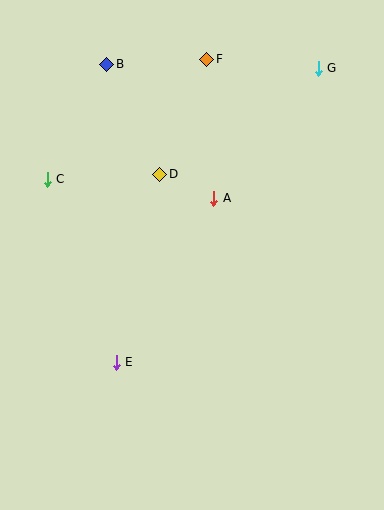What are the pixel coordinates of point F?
Point F is at (207, 59).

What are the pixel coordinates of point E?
Point E is at (116, 362).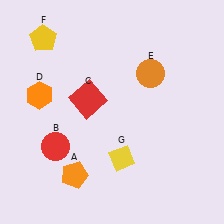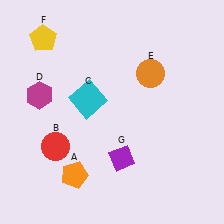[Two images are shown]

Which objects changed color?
C changed from red to cyan. D changed from orange to magenta. G changed from yellow to purple.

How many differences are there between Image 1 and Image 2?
There are 3 differences between the two images.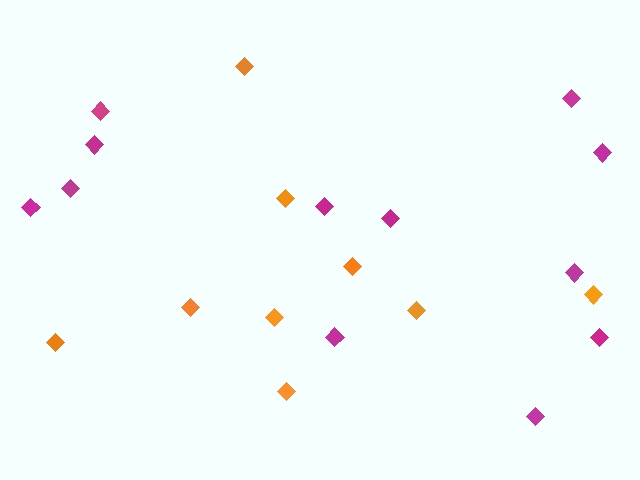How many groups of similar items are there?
There are 2 groups: one group of magenta diamonds (12) and one group of orange diamonds (9).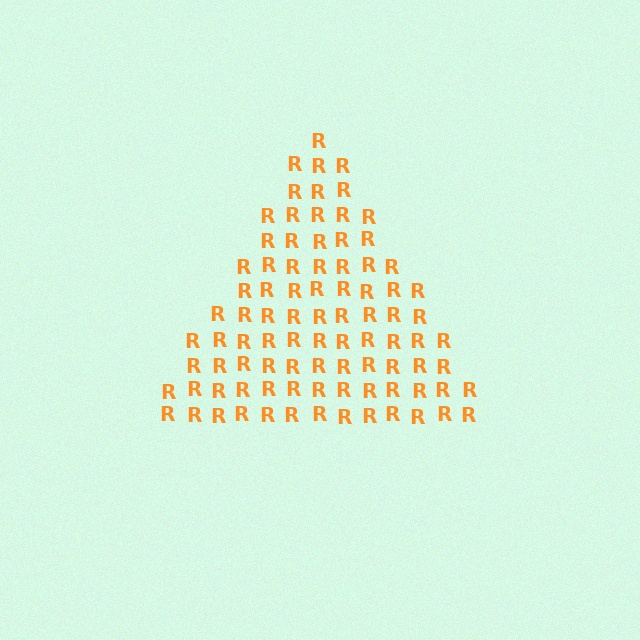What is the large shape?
The large shape is a triangle.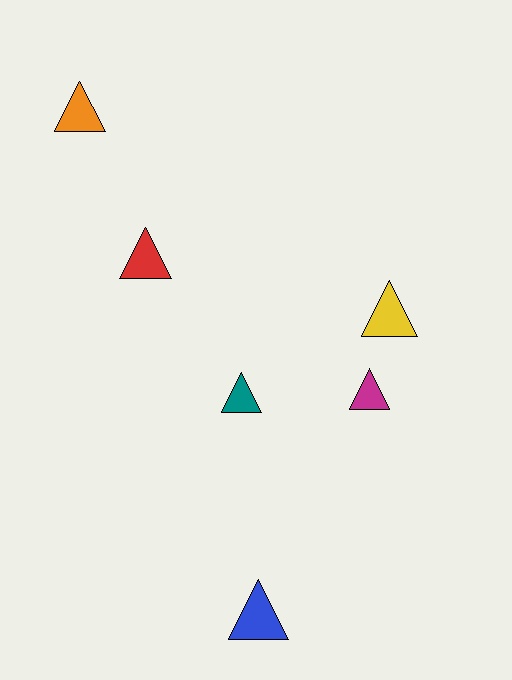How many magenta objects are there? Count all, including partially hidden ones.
There is 1 magenta object.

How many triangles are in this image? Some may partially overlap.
There are 6 triangles.